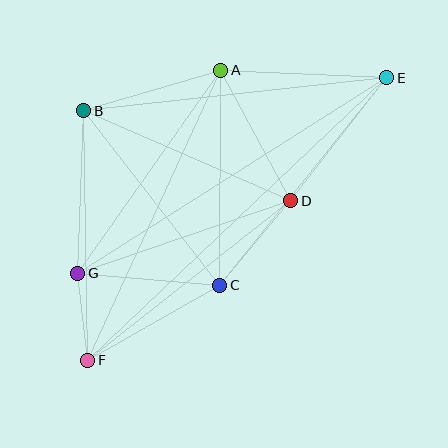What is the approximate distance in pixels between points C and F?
The distance between C and F is approximately 152 pixels.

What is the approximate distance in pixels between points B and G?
The distance between B and G is approximately 163 pixels.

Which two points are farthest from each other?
Points E and F are farthest from each other.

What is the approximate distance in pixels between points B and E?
The distance between B and E is approximately 305 pixels.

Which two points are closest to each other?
Points F and G are closest to each other.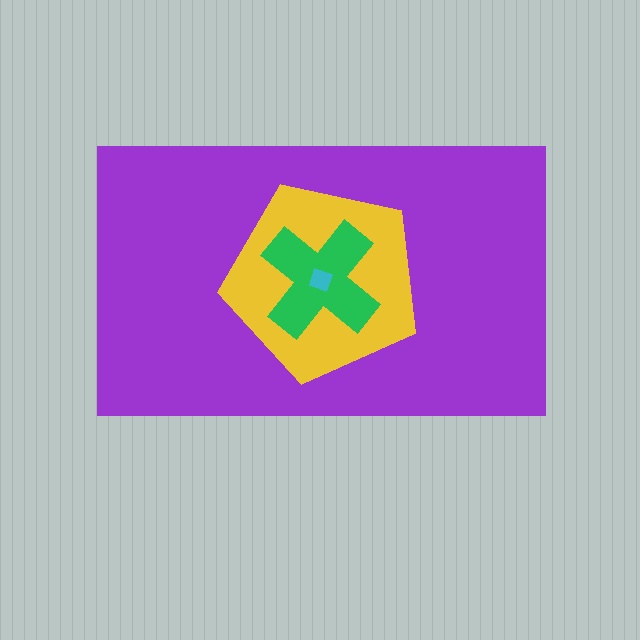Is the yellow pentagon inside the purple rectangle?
Yes.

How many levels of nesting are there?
4.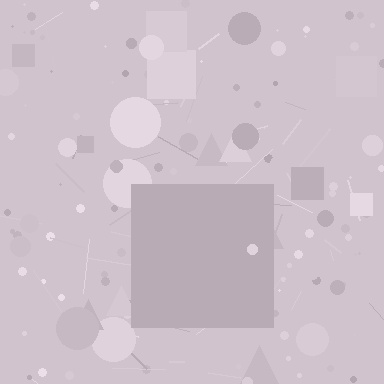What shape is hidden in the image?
A square is hidden in the image.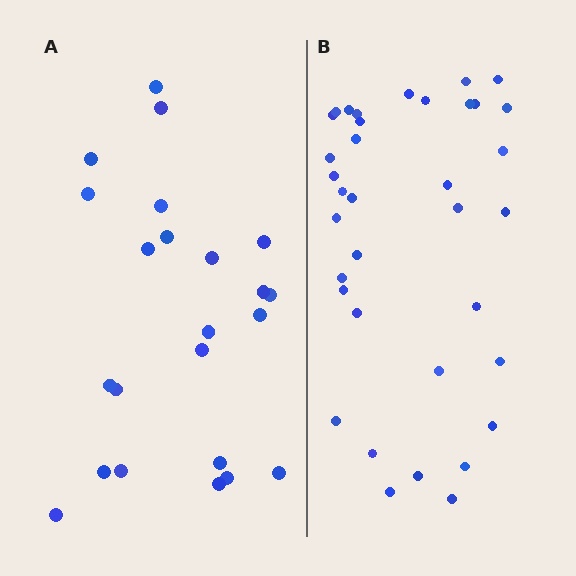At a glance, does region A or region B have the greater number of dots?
Region B (the right region) has more dots.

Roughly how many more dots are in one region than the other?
Region B has approximately 15 more dots than region A.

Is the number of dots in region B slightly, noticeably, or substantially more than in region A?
Region B has substantially more. The ratio is roughly 1.6 to 1.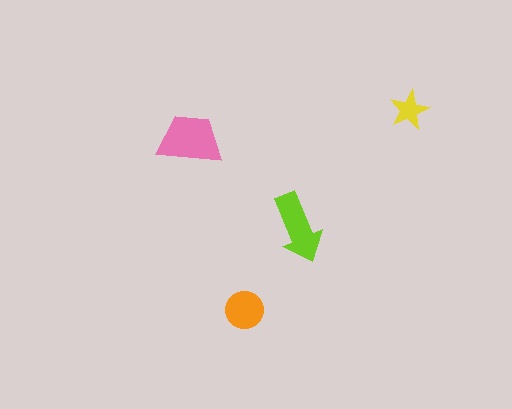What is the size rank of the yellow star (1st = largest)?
4th.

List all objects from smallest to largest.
The yellow star, the orange circle, the lime arrow, the pink trapezoid.